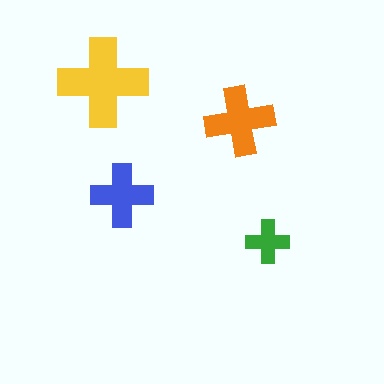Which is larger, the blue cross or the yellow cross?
The yellow one.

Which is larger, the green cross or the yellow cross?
The yellow one.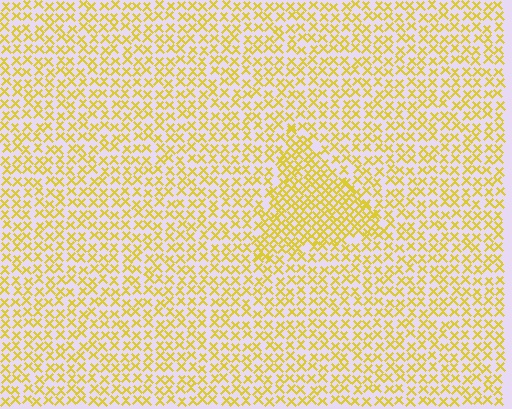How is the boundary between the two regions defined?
The boundary is defined by a change in element density (approximately 1.7x ratio). All elements are the same color, size, and shape.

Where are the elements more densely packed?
The elements are more densely packed inside the triangle boundary.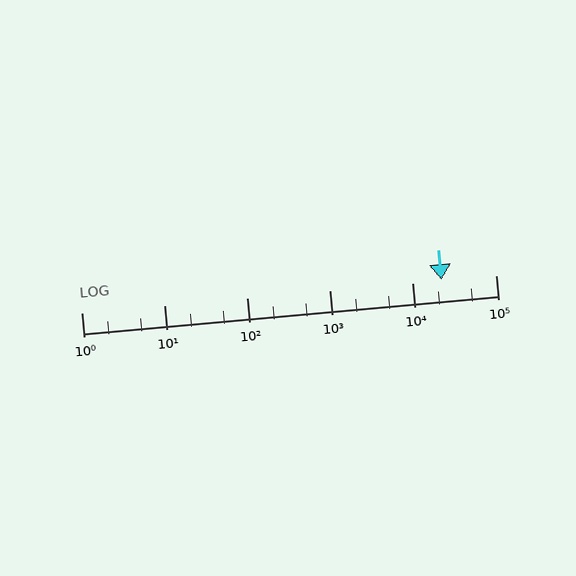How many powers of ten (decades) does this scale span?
The scale spans 5 decades, from 1 to 100000.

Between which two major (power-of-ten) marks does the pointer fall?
The pointer is between 10000 and 100000.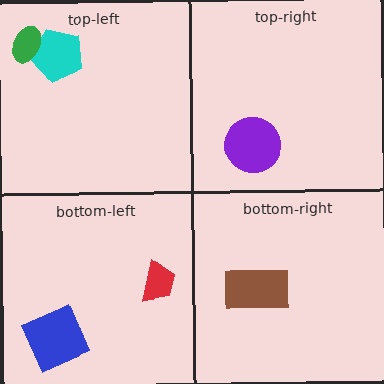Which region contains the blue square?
The bottom-left region.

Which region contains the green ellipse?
The top-left region.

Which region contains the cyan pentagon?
The top-left region.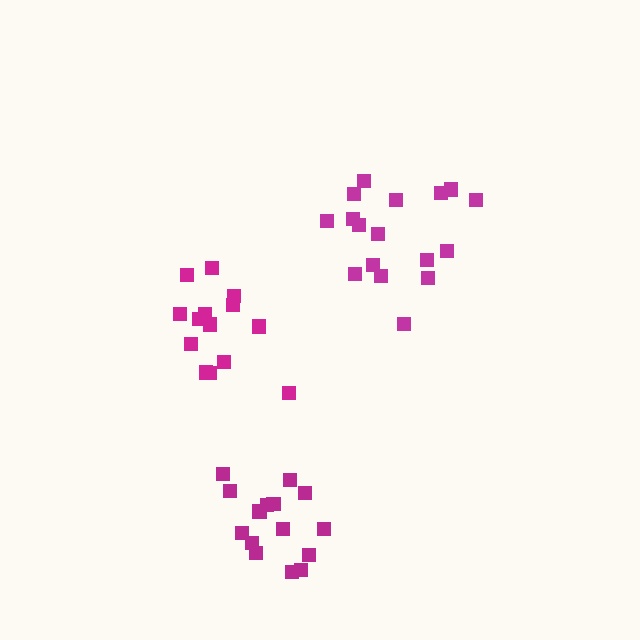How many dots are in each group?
Group 1: 15 dots, Group 2: 17 dots, Group 3: 14 dots (46 total).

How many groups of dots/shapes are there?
There are 3 groups.